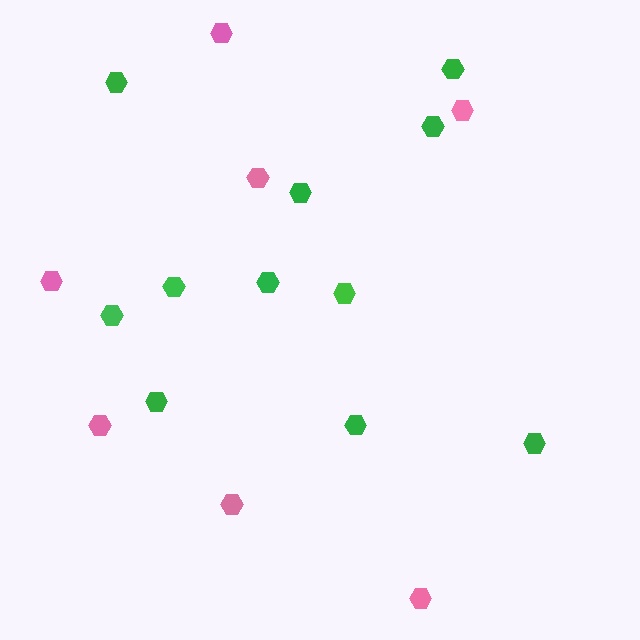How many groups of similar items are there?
There are 2 groups: one group of pink hexagons (7) and one group of green hexagons (11).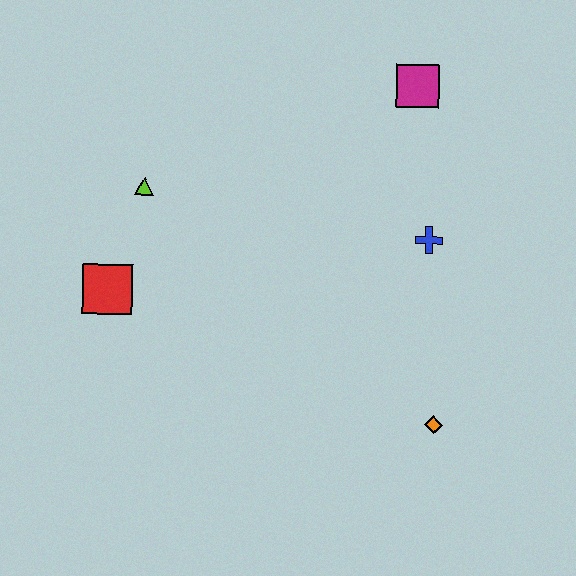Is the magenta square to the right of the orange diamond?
No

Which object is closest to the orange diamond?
The blue cross is closest to the orange diamond.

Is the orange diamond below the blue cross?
Yes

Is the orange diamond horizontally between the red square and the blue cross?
No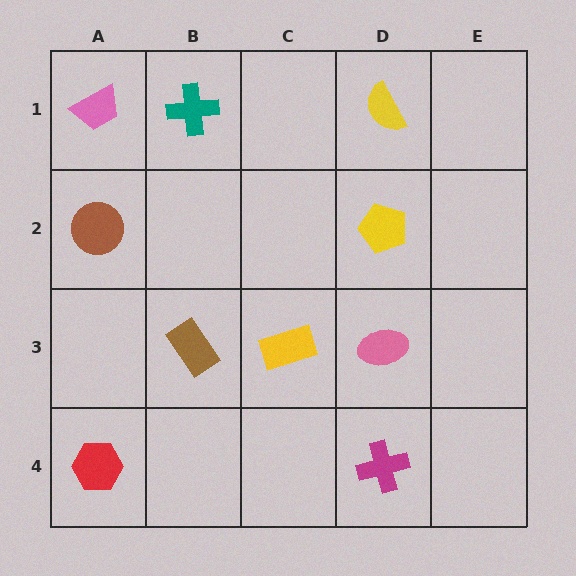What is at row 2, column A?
A brown circle.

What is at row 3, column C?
A yellow rectangle.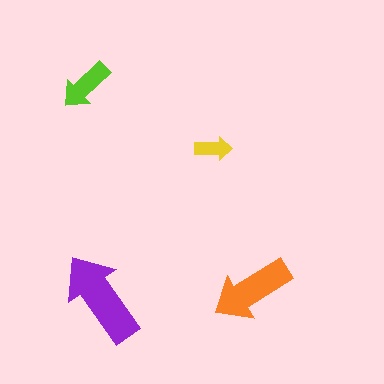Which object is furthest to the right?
The orange arrow is rightmost.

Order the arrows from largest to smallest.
the purple one, the orange one, the lime one, the yellow one.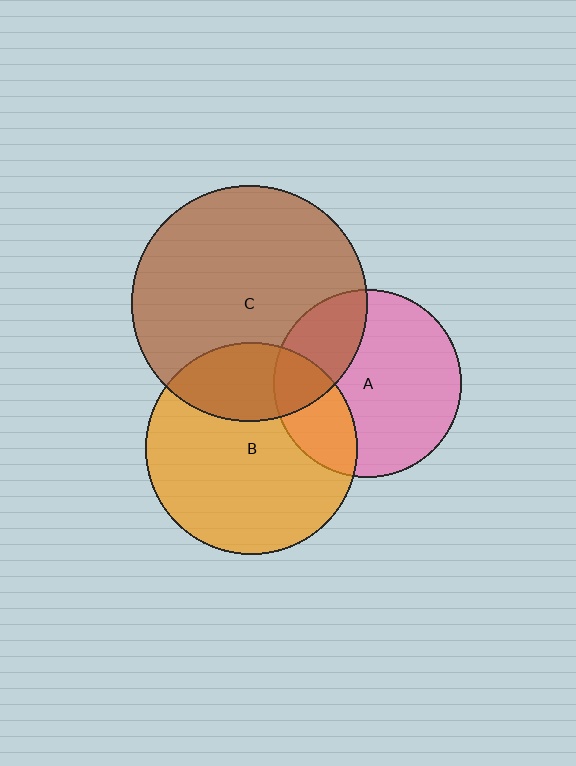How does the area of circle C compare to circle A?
Approximately 1.6 times.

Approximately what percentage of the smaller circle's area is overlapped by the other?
Approximately 25%.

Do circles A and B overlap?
Yes.